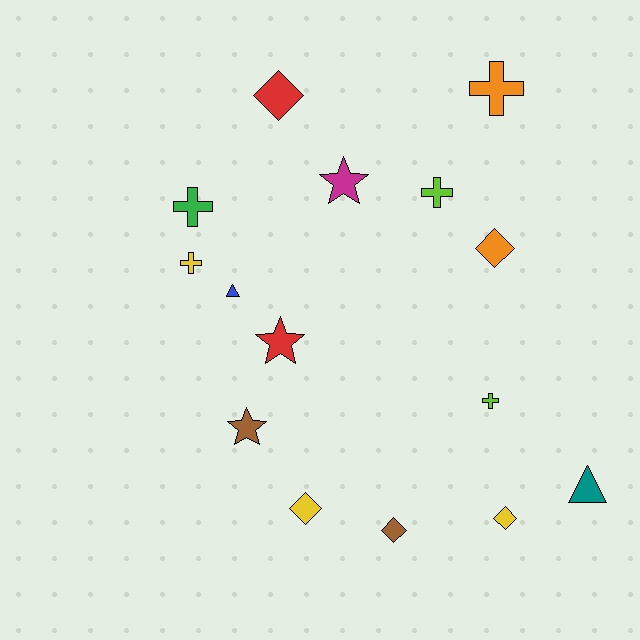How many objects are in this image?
There are 15 objects.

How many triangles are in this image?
There are 2 triangles.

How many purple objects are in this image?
There are no purple objects.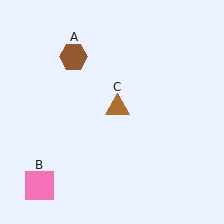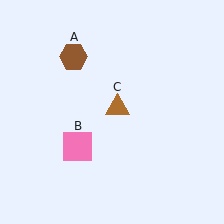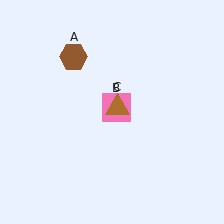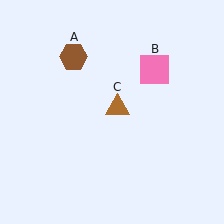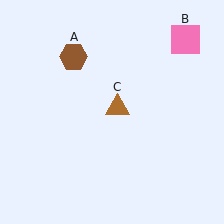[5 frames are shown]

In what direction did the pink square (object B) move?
The pink square (object B) moved up and to the right.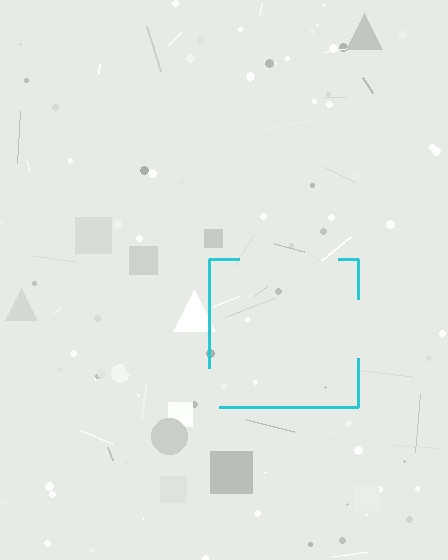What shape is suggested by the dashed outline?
The dashed outline suggests a square.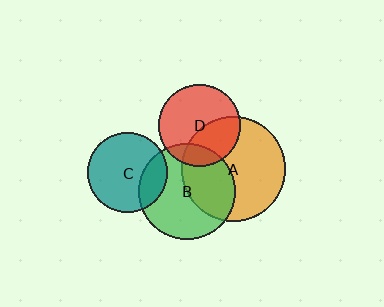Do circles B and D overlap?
Yes.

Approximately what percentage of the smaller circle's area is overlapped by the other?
Approximately 15%.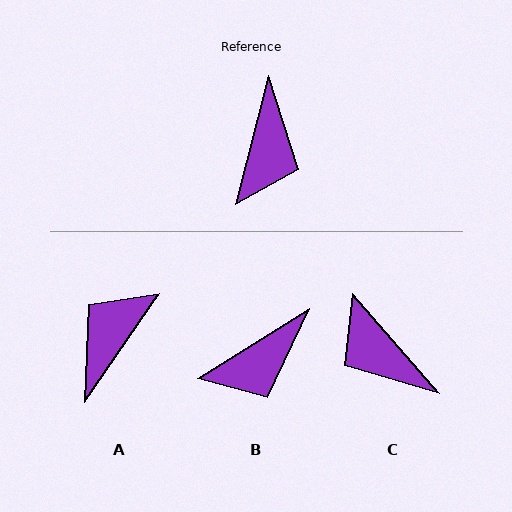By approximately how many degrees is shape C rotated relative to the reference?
Approximately 125 degrees clockwise.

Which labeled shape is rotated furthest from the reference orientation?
A, about 160 degrees away.